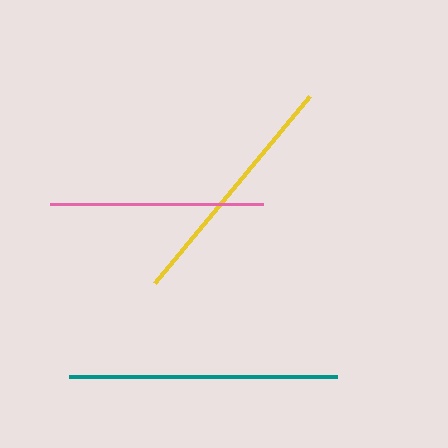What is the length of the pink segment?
The pink segment is approximately 213 pixels long.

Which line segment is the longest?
The teal line is the longest at approximately 268 pixels.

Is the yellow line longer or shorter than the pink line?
The yellow line is longer than the pink line.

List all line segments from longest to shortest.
From longest to shortest: teal, yellow, pink.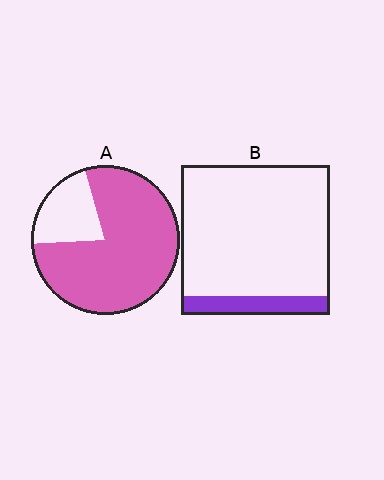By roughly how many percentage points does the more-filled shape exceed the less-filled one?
By roughly 65 percentage points (A over B).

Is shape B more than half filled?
No.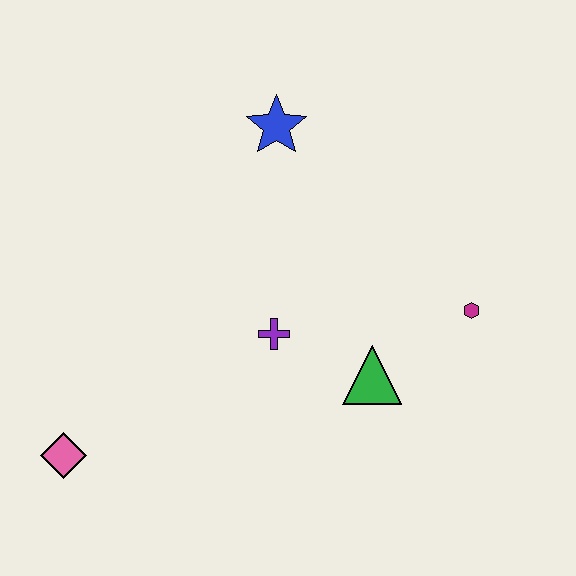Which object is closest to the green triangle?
The purple cross is closest to the green triangle.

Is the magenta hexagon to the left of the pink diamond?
No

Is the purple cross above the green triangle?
Yes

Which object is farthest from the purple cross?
The pink diamond is farthest from the purple cross.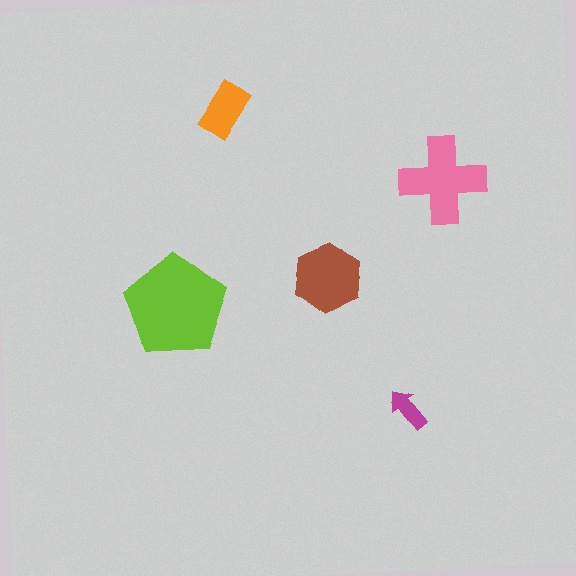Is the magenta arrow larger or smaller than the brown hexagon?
Smaller.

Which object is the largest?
The lime pentagon.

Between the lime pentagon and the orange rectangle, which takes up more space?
The lime pentagon.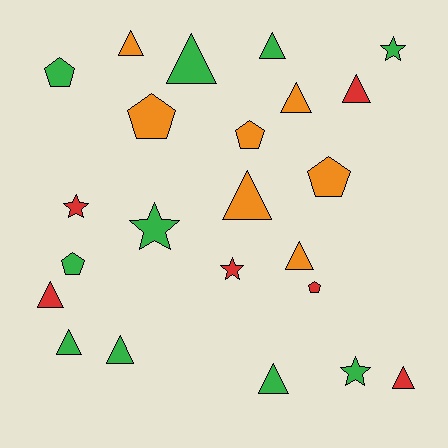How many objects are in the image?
There are 23 objects.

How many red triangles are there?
There are 3 red triangles.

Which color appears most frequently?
Green, with 10 objects.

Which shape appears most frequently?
Triangle, with 12 objects.